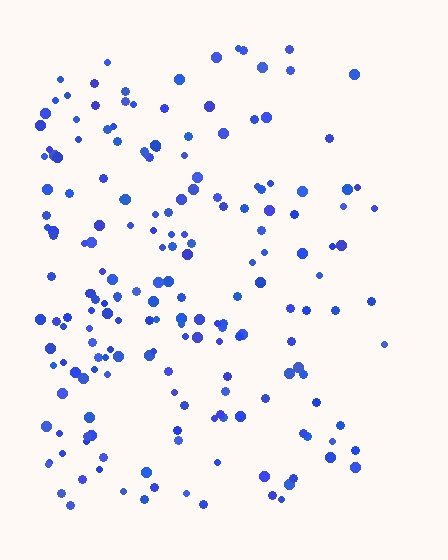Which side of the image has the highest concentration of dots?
The left.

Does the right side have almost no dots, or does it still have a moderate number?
Still a moderate number, just noticeably fewer than the left.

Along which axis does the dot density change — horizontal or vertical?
Horizontal.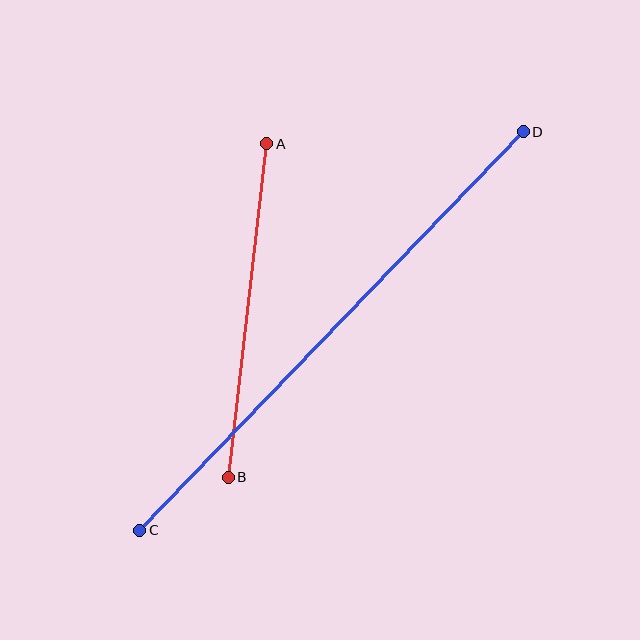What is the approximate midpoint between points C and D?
The midpoint is at approximately (332, 331) pixels.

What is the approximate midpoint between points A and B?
The midpoint is at approximately (248, 310) pixels.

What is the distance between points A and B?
The distance is approximately 336 pixels.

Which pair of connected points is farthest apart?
Points C and D are farthest apart.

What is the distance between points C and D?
The distance is approximately 553 pixels.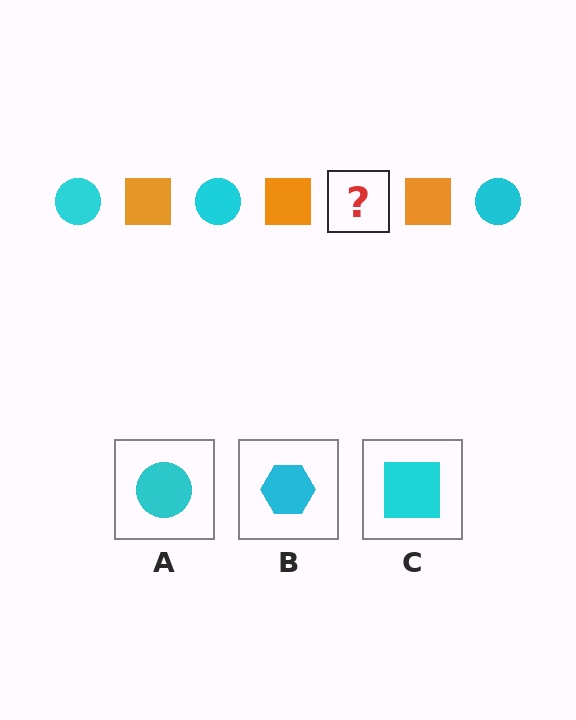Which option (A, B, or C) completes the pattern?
A.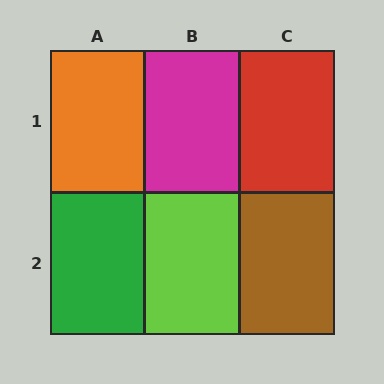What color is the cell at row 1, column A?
Orange.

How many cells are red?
1 cell is red.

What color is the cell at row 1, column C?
Red.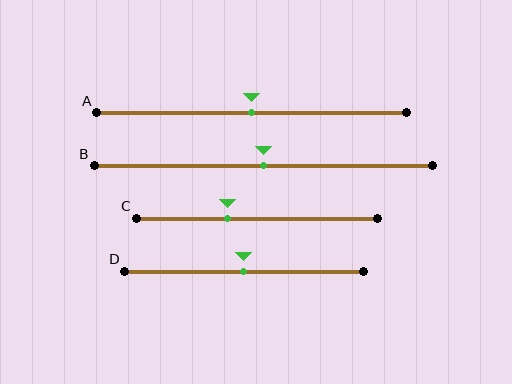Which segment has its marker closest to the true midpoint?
Segment A has its marker closest to the true midpoint.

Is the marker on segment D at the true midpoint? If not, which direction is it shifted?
Yes, the marker on segment D is at the true midpoint.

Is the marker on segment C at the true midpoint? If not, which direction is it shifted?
No, the marker on segment C is shifted to the left by about 12% of the segment length.